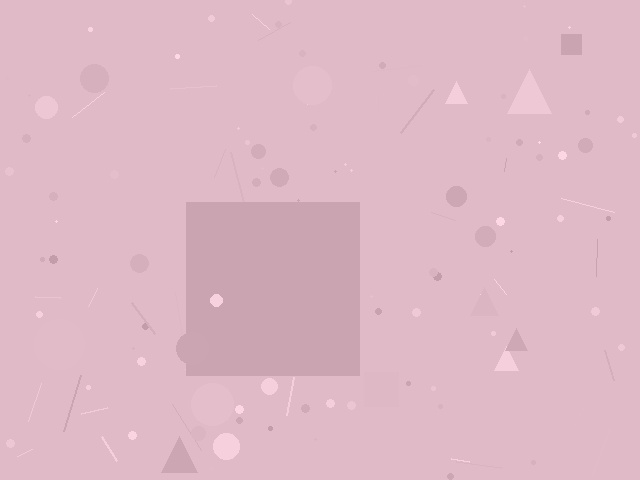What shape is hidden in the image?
A square is hidden in the image.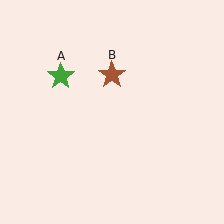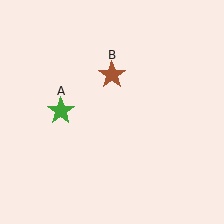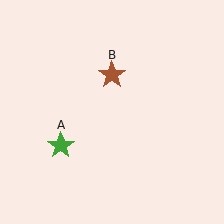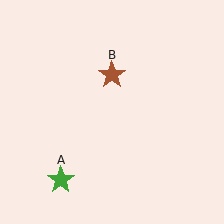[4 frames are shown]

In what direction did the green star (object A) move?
The green star (object A) moved down.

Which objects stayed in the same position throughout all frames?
Brown star (object B) remained stationary.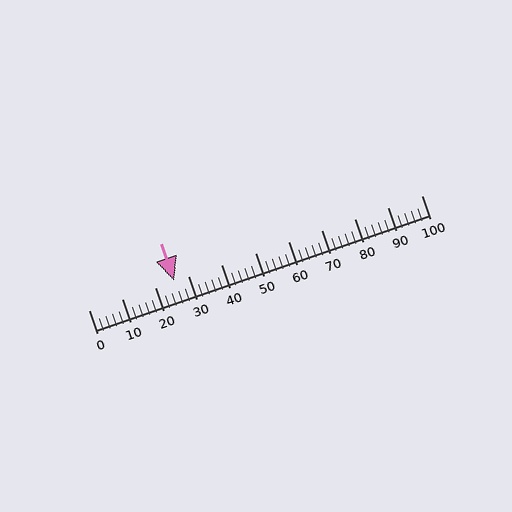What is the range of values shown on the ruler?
The ruler shows values from 0 to 100.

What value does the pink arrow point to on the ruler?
The pink arrow points to approximately 26.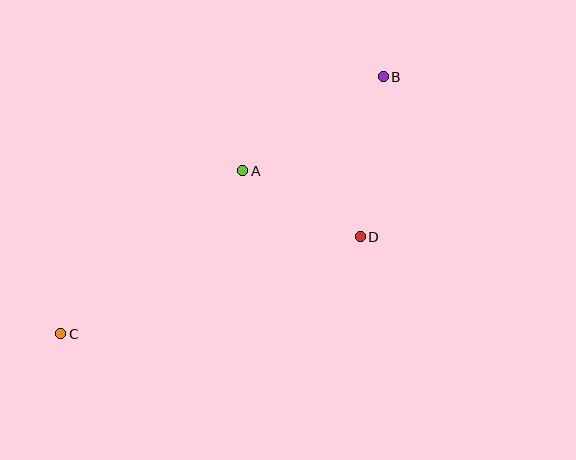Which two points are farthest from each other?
Points B and C are farthest from each other.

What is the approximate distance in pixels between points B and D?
The distance between B and D is approximately 161 pixels.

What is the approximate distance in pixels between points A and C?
The distance between A and C is approximately 244 pixels.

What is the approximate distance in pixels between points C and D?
The distance between C and D is approximately 315 pixels.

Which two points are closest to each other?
Points A and D are closest to each other.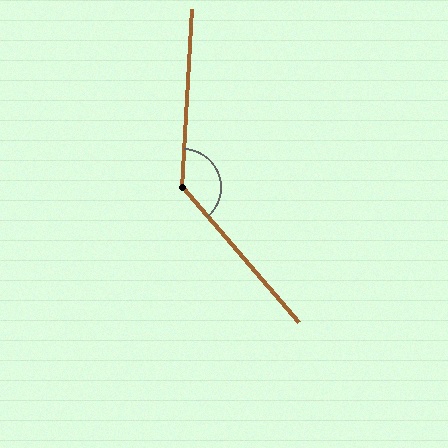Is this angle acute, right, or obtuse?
It is obtuse.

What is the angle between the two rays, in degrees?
Approximately 136 degrees.